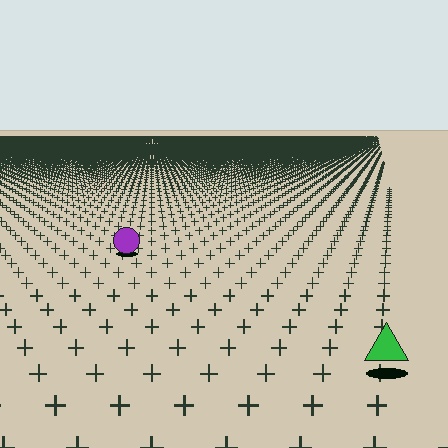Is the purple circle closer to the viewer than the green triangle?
No. The green triangle is closer — you can tell from the texture gradient: the ground texture is coarser near it.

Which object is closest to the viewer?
The green triangle is closest. The texture marks near it are larger and more spread out.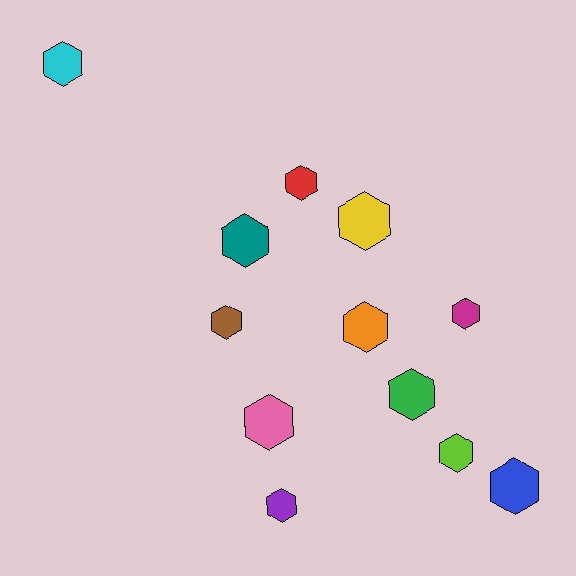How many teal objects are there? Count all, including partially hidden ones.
There is 1 teal object.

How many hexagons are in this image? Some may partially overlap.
There are 12 hexagons.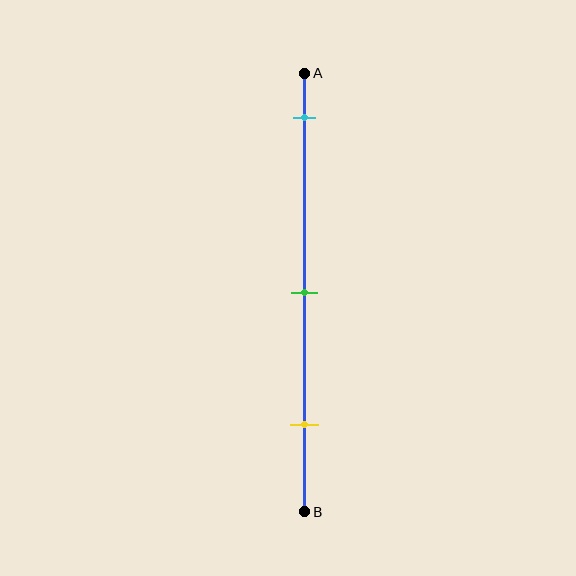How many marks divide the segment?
There are 3 marks dividing the segment.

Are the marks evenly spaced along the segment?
Yes, the marks are approximately evenly spaced.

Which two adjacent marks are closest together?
The green and yellow marks are the closest adjacent pair.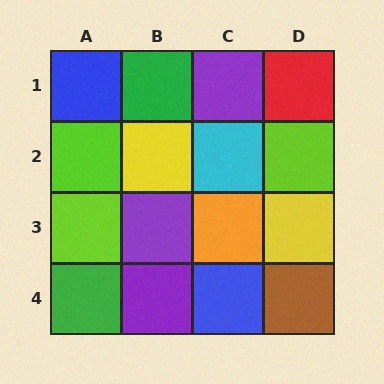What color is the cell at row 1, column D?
Red.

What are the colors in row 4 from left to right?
Green, purple, blue, brown.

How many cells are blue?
2 cells are blue.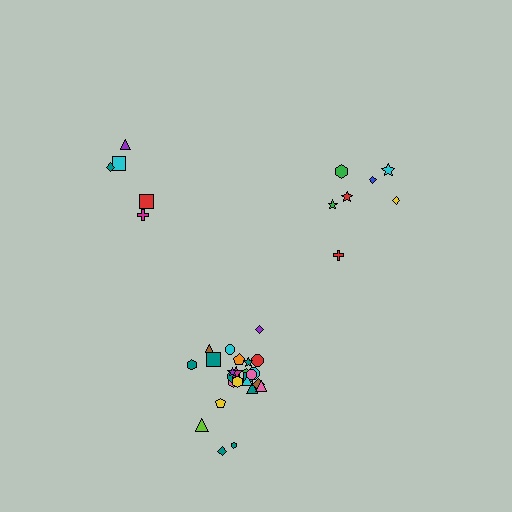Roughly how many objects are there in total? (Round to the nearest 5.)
Roughly 35 objects in total.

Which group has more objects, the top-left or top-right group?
The top-right group.